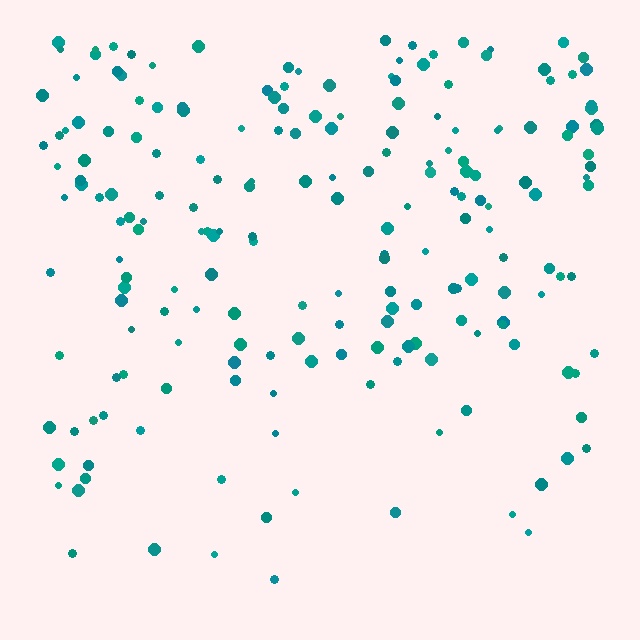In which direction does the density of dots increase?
From bottom to top, with the top side densest.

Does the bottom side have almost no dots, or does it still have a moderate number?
Still a moderate number, just noticeably fewer than the top.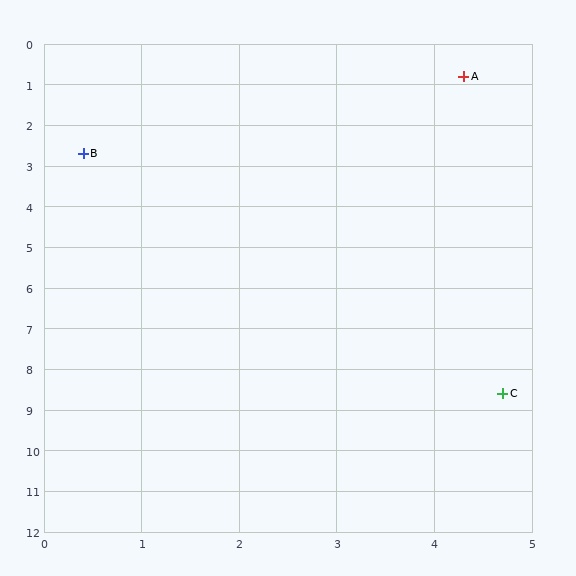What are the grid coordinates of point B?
Point B is at approximately (0.4, 2.7).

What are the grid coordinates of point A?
Point A is at approximately (4.3, 0.8).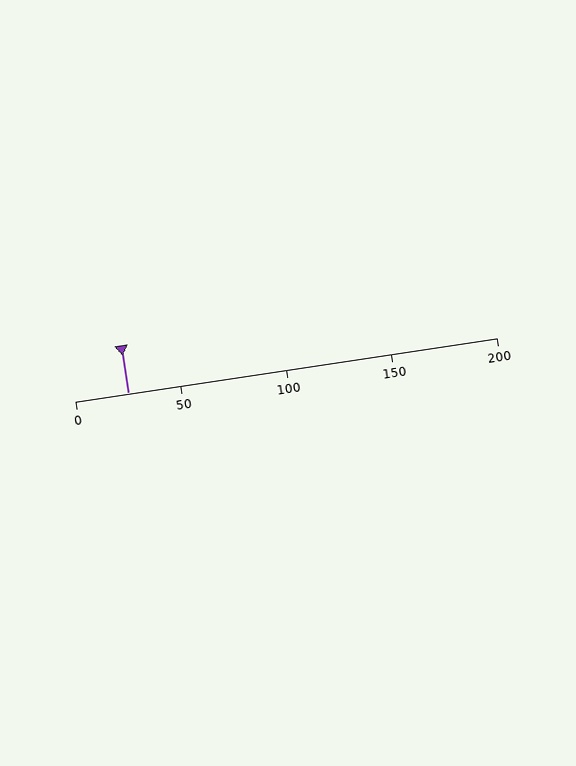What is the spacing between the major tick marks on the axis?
The major ticks are spaced 50 apart.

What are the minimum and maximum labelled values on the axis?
The axis runs from 0 to 200.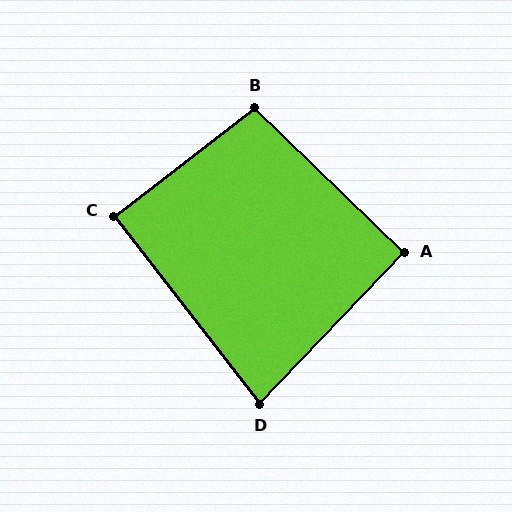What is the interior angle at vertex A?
Approximately 90 degrees (approximately right).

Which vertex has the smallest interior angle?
D, at approximately 82 degrees.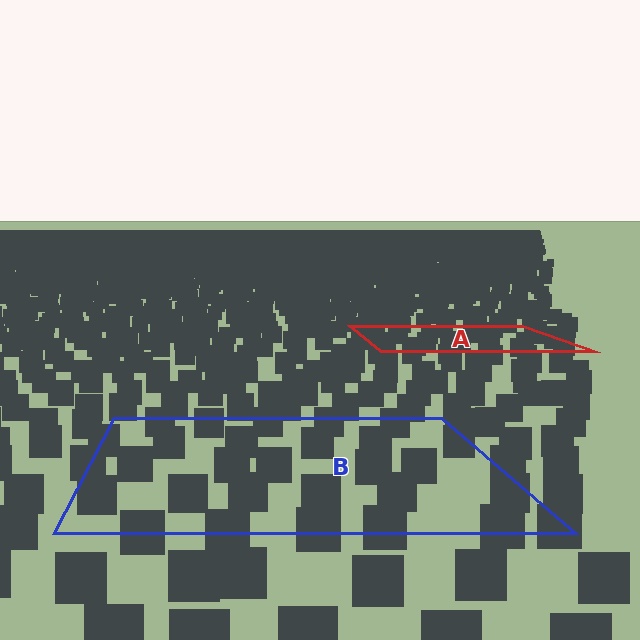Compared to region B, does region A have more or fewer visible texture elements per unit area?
Region A has more texture elements per unit area — they are packed more densely because it is farther away.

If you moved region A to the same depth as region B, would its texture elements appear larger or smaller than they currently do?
They would appear larger. At a closer depth, the same texture elements are projected at a bigger on-screen size.